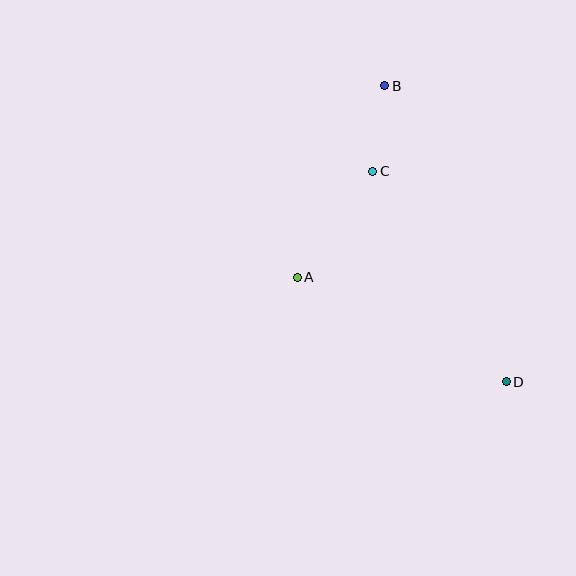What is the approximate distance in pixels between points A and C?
The distance between A and C is approximately 131 pixels.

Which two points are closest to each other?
Points B and C are closest to each other.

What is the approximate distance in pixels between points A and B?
The distance between A and B is approximately 210 pixels.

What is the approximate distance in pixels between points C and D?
The distance between C and D is approximately 249 pixels.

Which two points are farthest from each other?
Points B and D are farthest from each other.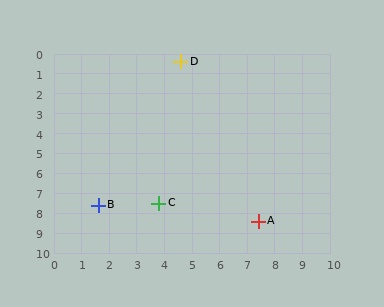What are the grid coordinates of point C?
Point C is at approximately (3.8, 7.5).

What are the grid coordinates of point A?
Point A is at approximately (7.4, 8.4).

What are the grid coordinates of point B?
Point B is at approximately (1.6, 7.6).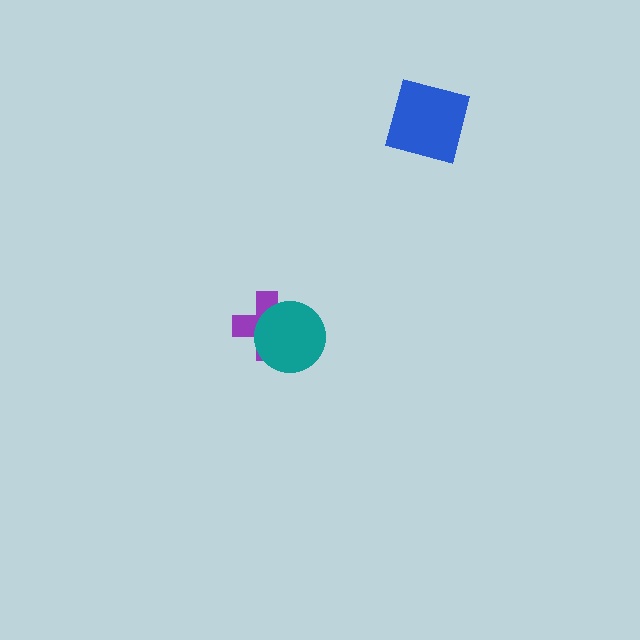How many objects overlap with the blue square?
0 objects overlap with the blue square.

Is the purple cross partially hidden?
Yes, it is partially covered by another shape.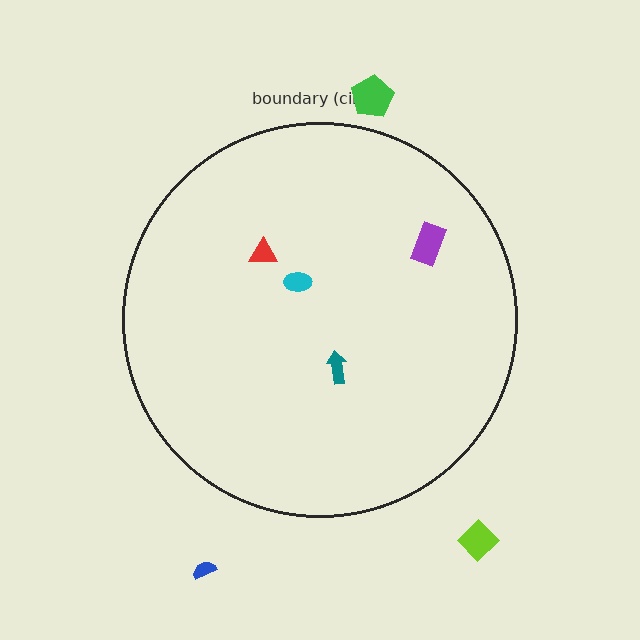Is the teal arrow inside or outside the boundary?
Inside.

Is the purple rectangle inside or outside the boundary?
Inside.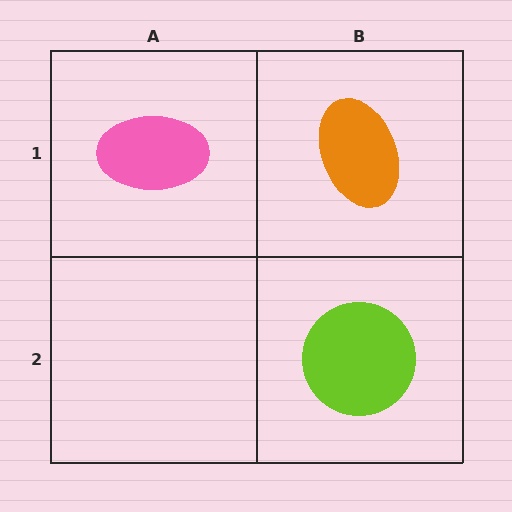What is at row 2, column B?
A lime circle.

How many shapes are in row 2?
1 shape.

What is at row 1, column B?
An orange ellipse.